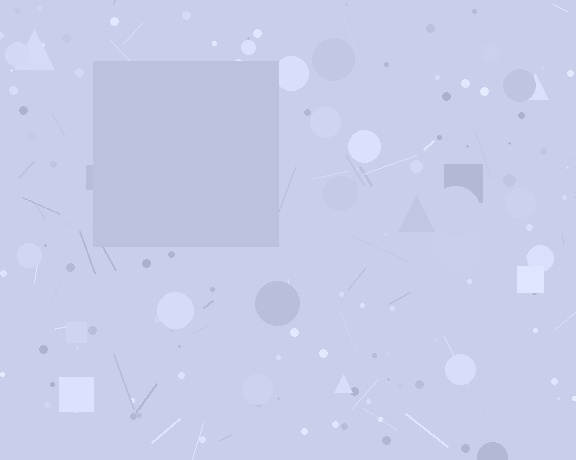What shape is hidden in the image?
A square is hidden in the image.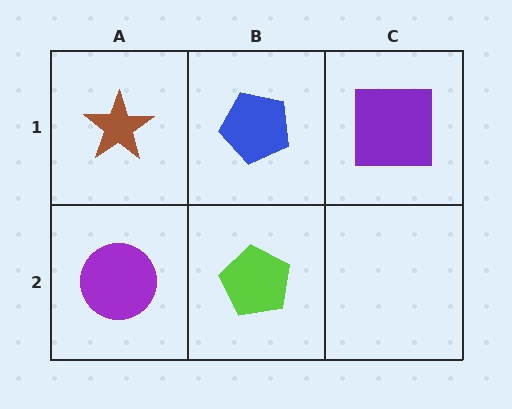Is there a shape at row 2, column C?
No, that cell is empty.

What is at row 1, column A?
A brown star.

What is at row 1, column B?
A blue pentagon.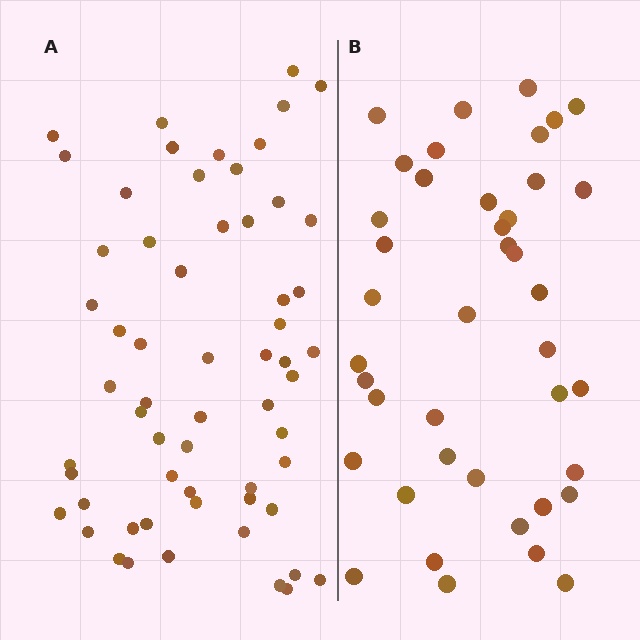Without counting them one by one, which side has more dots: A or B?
Region A (the left region) has more dots.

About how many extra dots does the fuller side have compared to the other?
Region A has approximately 20 more dots than region B.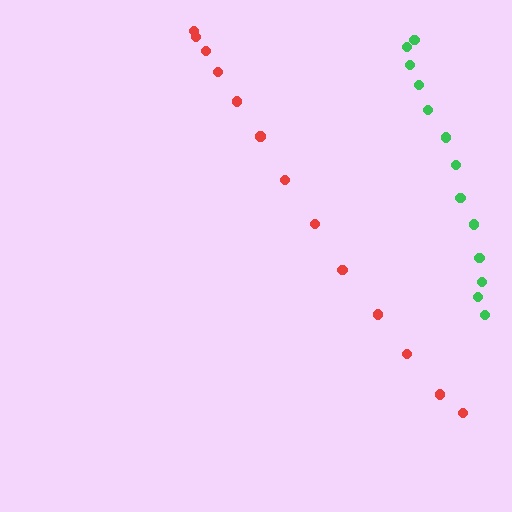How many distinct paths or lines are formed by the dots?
There are 2 distinct paths.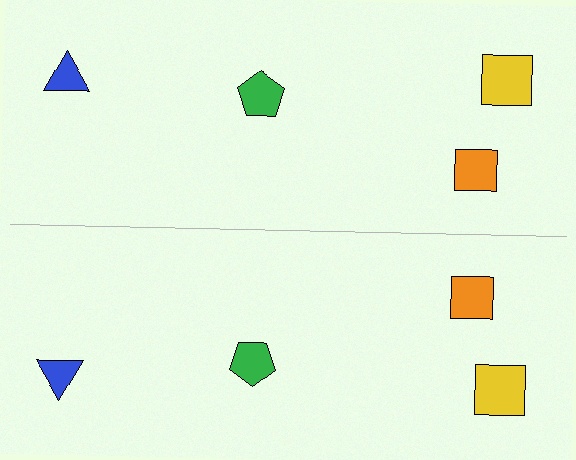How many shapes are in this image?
There are 8 shapes in this image.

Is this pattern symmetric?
Yes, this pattern has bilateral (reflection) symmetry.